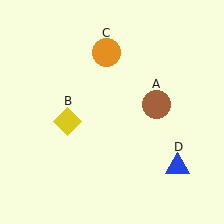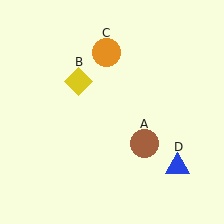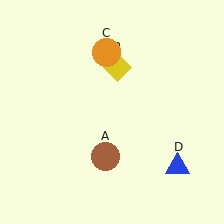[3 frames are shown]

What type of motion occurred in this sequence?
The brown circle (object A), yellow diamond (object B) rotated clockwise around the center of the scene.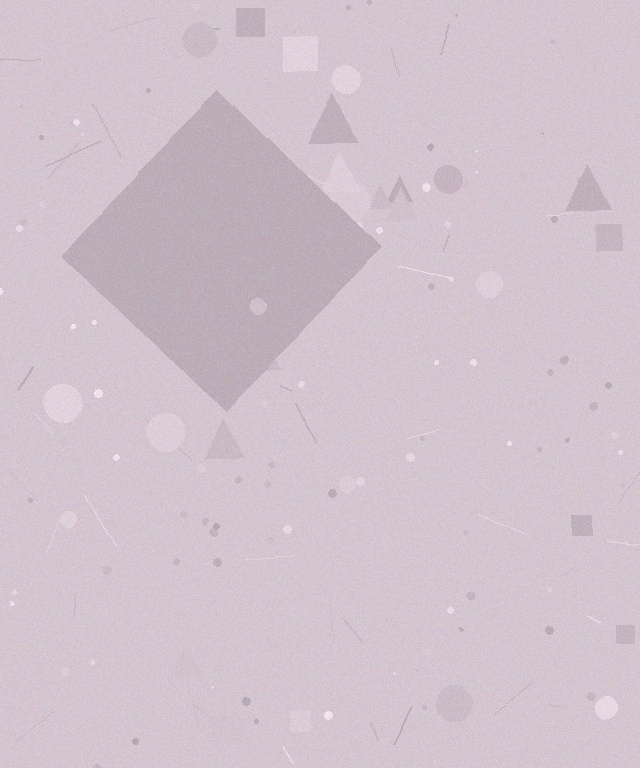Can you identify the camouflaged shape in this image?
The camouflaged shape is a diamond.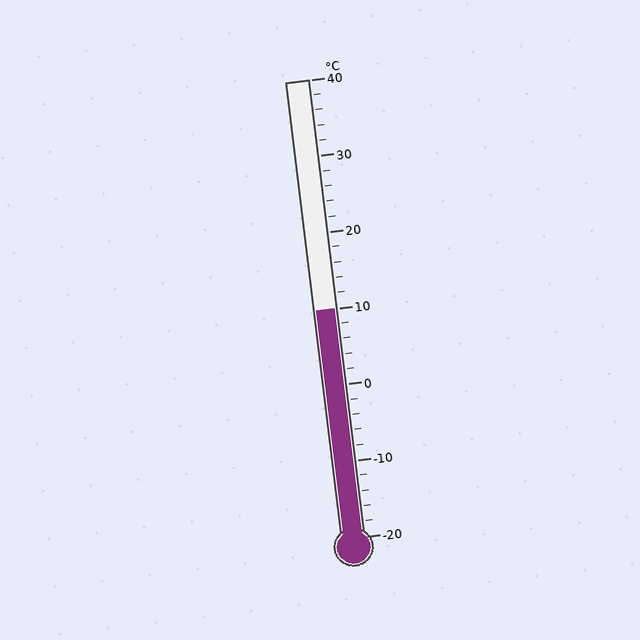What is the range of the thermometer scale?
The thermometer scale ranges from -20°C to 40°C.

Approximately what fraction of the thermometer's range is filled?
The thermometer is filled to approximately 50% of its range.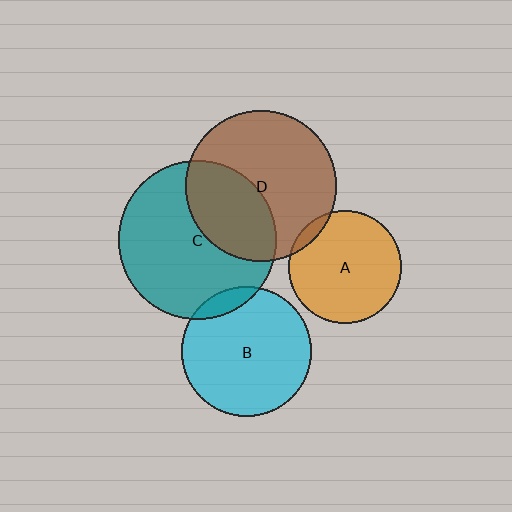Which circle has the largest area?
Circle C (teal).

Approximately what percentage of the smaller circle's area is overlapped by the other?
Approximately 5%.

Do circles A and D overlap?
Yes.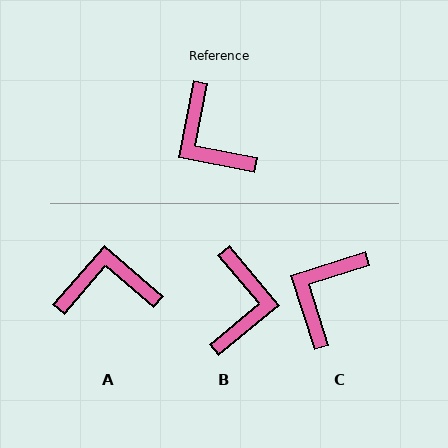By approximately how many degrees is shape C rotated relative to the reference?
Approximately 61 degrees clockwise.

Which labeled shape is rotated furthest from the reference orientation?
B, about 141 degrees away.